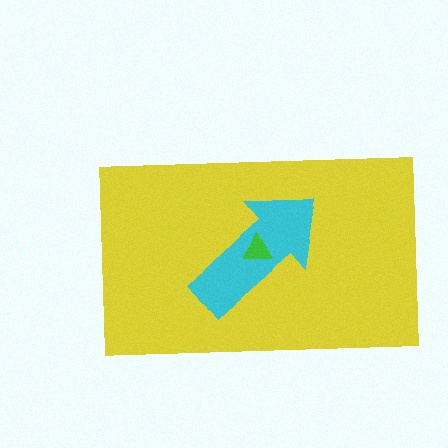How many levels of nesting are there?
3.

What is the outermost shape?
The yellow rectangle.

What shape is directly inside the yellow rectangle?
The cyan arrow.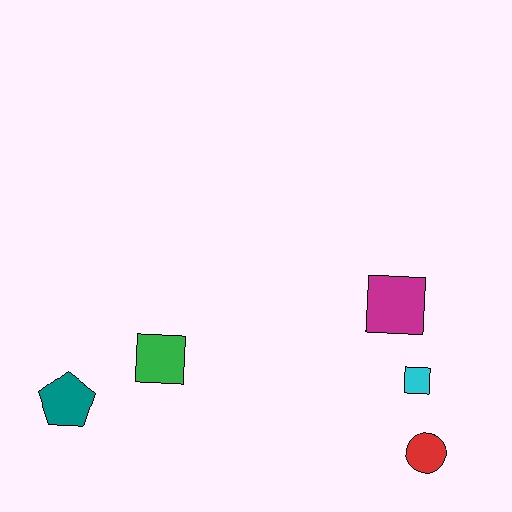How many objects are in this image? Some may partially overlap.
There are 5 objects.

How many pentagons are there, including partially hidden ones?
There is 1 pentagon.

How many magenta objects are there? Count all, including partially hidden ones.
There is 1 magenta object.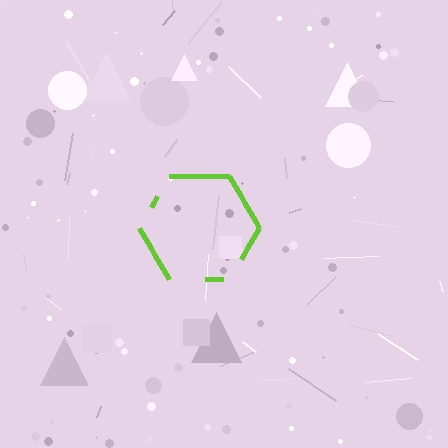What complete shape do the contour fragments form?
The contour fragments form a hexagon.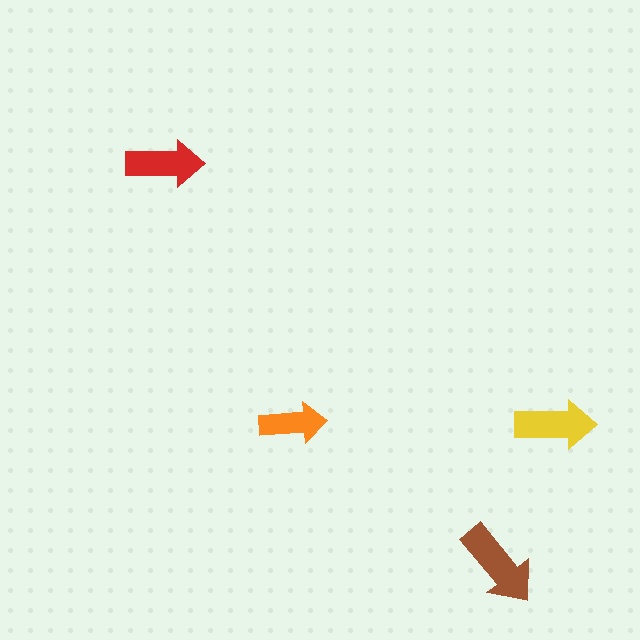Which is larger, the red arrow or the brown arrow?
The brown one.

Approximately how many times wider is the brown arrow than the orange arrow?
About 1.5 times wider.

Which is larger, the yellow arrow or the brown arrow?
The brown one.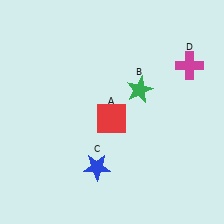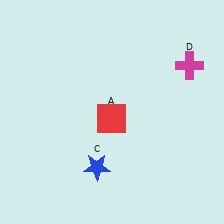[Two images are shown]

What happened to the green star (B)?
The green star (B) was removed in Image 2. It was in the top-right area of Image 1.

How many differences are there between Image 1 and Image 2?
There is 1 difference between the two images.